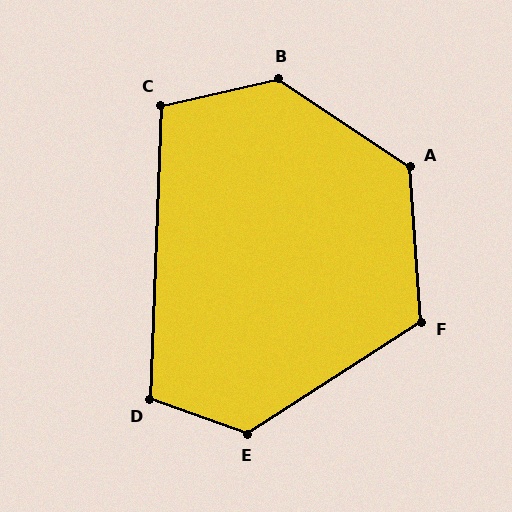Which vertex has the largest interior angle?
B, at approximately 134 degrees.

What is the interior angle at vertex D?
Approximately 107 degrees (obtuse).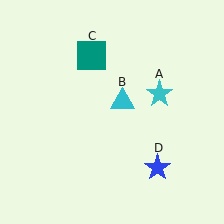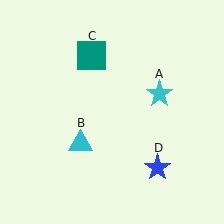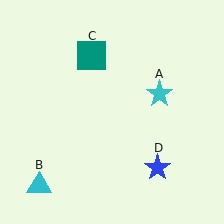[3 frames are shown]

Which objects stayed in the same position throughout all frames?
Cyan star (object A) and teal square (object C) and blue star (object D) remained stationary.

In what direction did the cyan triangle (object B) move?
The cyan triangle (object B) moved down and to the left.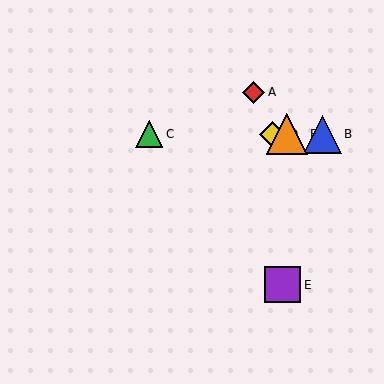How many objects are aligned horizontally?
4 objects (B, C, D, F) are aligned horizontally.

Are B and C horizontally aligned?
Yes, both are at y≈134.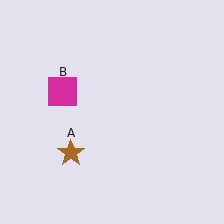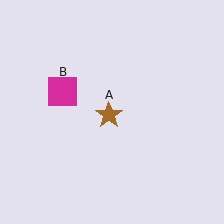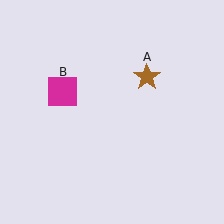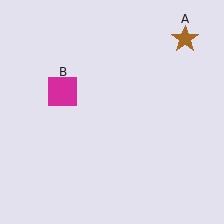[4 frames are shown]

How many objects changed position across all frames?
1 object changed position: brown star (object A).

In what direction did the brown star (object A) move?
The brown star (object A) moved up and to the right.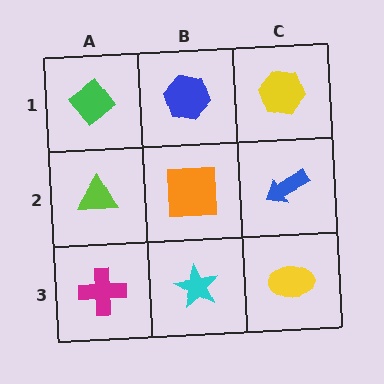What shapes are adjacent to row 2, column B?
A blue hexagon (row 1, column B), a cyan star (row 3, column B), a lime triangle (row 2, column A), a blue arrow (row 2, column C).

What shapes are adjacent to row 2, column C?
A yellow hexagon (row 1, column C), a yellow ellipse (row 3, column C), an orange square (row 2, column B).